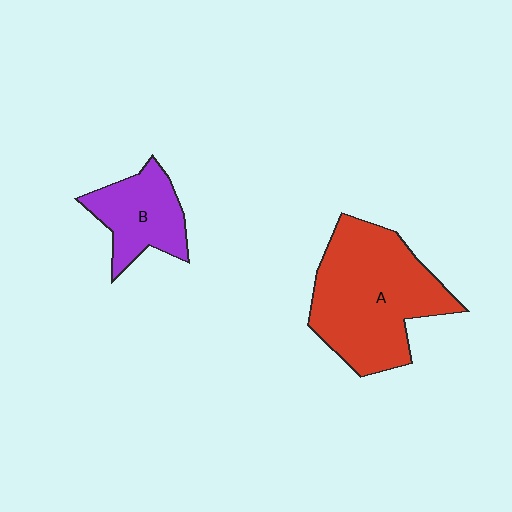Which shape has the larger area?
Shape A (red).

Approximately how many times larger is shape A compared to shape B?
Approximately 2.1 times.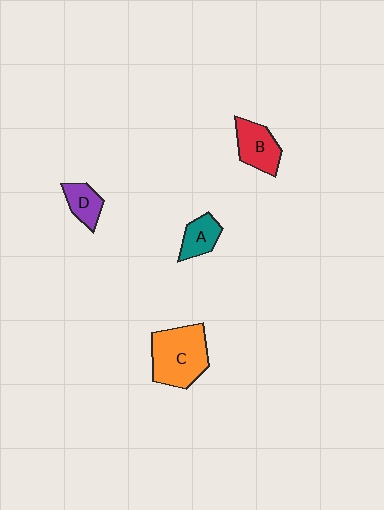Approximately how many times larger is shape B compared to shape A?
Approximately 1.4 times.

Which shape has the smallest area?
Shape D (purple).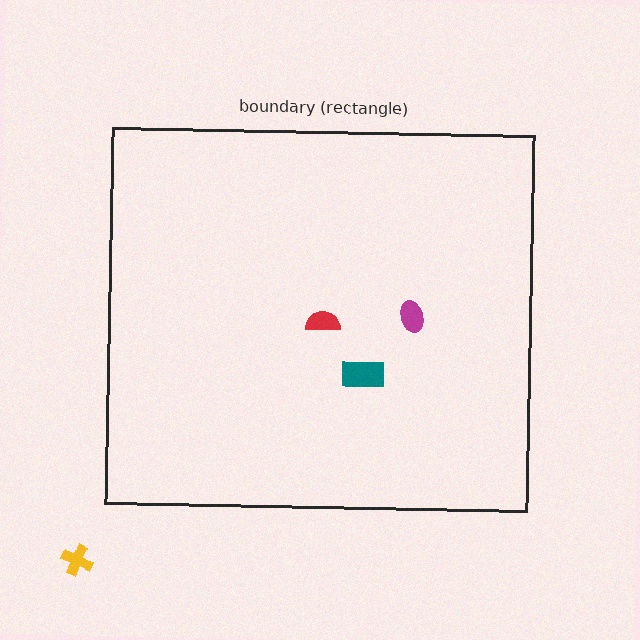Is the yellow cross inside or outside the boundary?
Outside.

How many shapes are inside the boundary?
3 inside, 1 outside.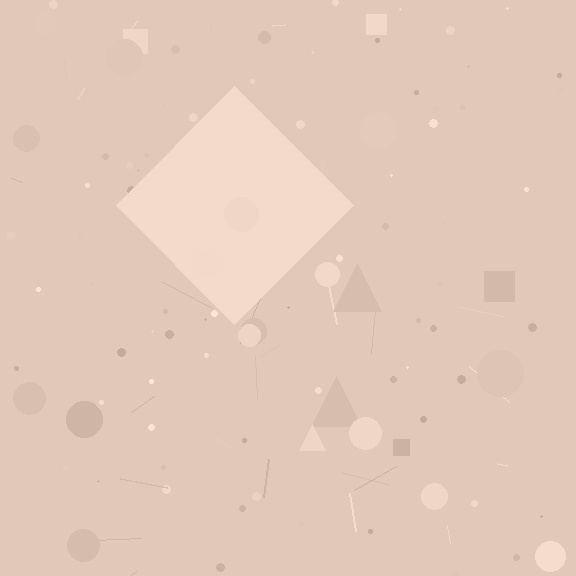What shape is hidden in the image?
A diamond is hidden in the image.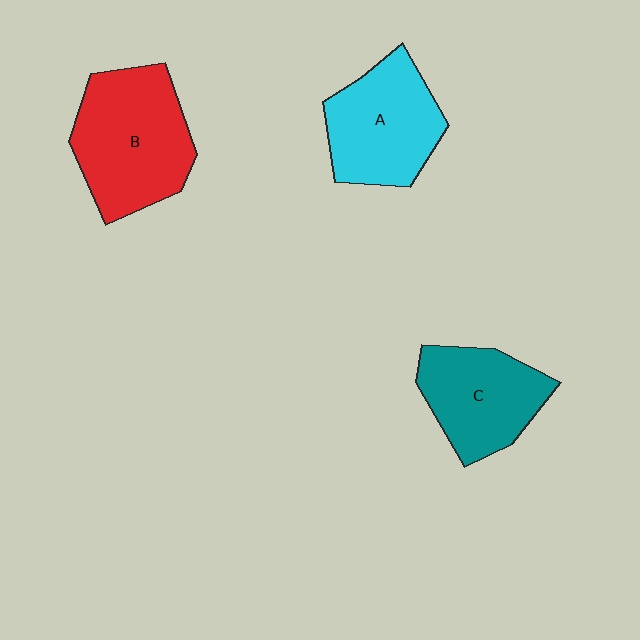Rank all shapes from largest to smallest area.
From largest to smallest: B (red), A (cyan), C (teal).